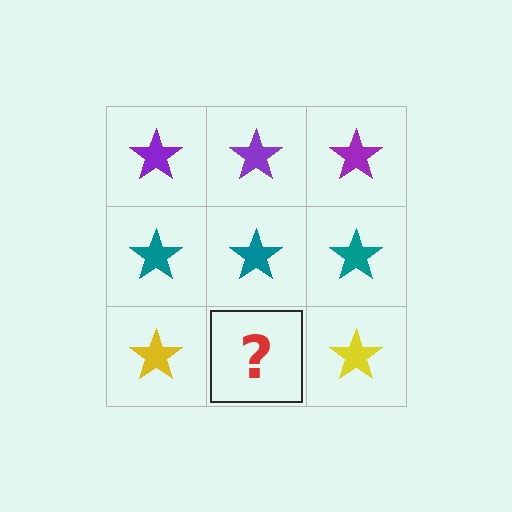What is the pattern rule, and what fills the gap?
The rule is that each row has a consistent color. The gap should be filled with a yellow star.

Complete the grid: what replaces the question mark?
The question mark should be replaced with a yellow star.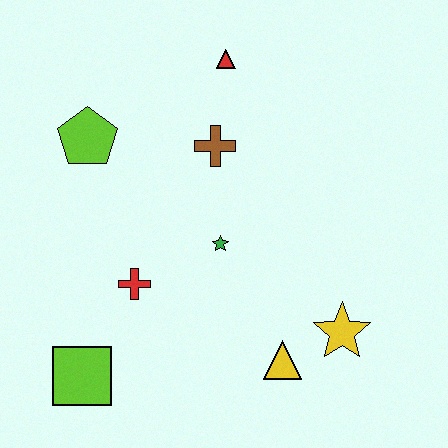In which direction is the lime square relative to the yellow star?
The lime square is to the left of the yellow star.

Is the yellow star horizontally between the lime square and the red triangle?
No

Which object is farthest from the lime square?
The red triangle is farthest from the lime square.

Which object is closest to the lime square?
The red cross is closest to the lime square.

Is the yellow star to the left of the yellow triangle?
No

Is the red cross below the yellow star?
No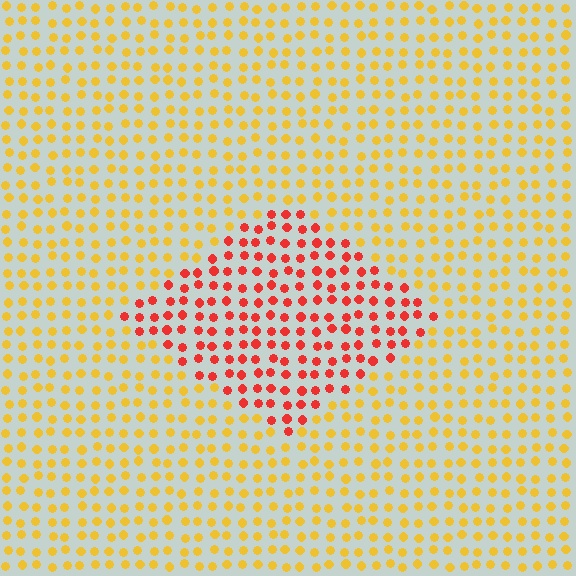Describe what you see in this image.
The image is filled with small yellow elements in a uniform arrangement. A diamond-shaped region is visible where the elements are tinted to a slightly different hue, forming a subtle color boundary.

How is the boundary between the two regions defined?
The boundary is defined purely by a slight shift in hue (about 46 degrees). Spacing, size, and orientation are identical on both sides.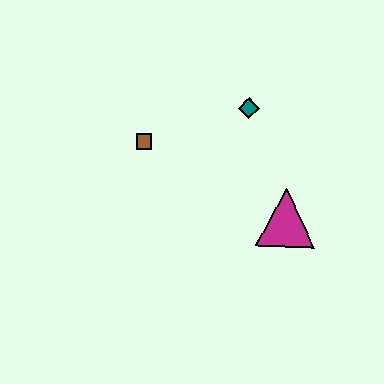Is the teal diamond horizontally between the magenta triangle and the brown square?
Yes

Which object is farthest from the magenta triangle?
The brown square is farthest from the magenta triangle.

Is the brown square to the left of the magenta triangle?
Yes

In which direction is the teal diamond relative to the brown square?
The teal diamond is to the right of the brown square.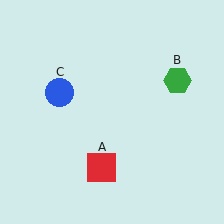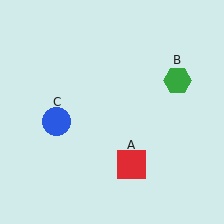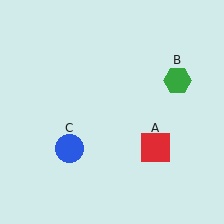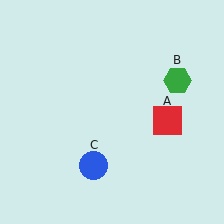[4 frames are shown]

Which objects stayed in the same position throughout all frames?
Green hexagon (object B) remained stationary.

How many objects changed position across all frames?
2 objects changed position: red square (object A), blue circle (object C).